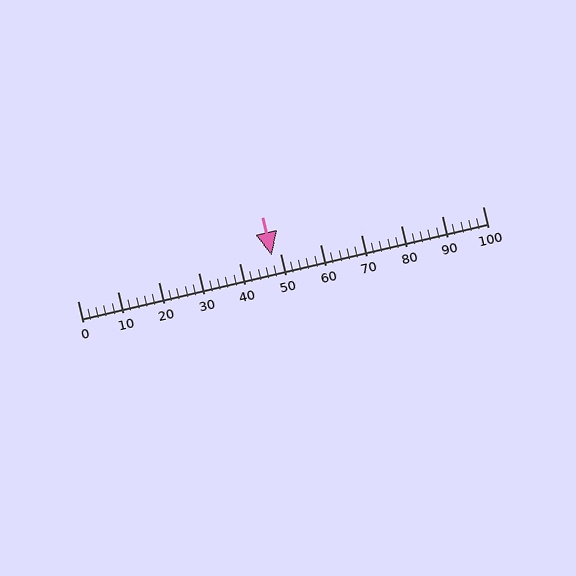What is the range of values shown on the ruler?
The ruler shows values from 0 to 100.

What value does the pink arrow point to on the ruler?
The pink arrow points to approximately 48.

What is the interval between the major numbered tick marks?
The major tick marks are spaced 10 units apart.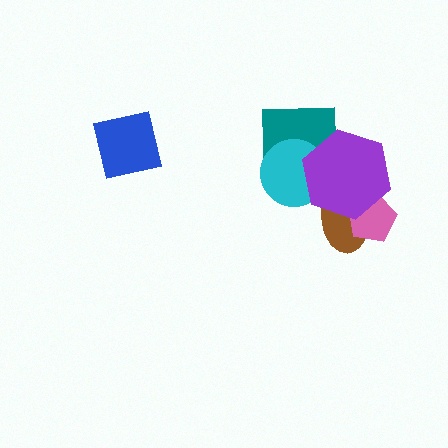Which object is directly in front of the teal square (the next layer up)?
The cyan circle is directly in front of the teal square.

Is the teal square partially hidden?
Yes, it is partially covered by another shape.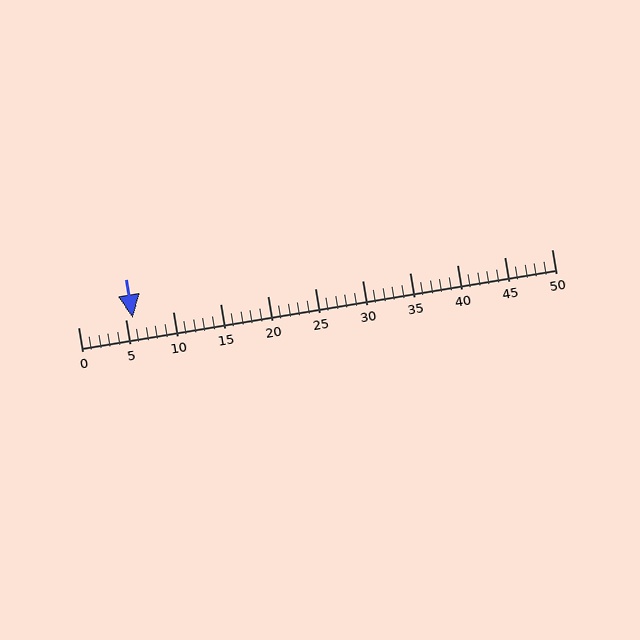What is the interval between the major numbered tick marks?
The major tick marks are spaced 5 units apart.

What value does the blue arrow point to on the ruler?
The blue arrow points to approximately 6.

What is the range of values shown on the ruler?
The ruler shows values from 0 to 50.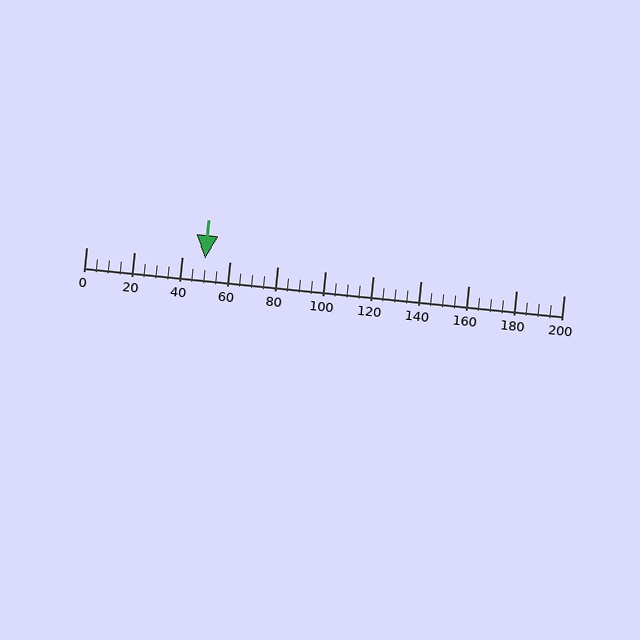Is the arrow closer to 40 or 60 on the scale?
The arrow is closer to 40.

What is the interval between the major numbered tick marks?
The major tick marks are spaced 20 units apart.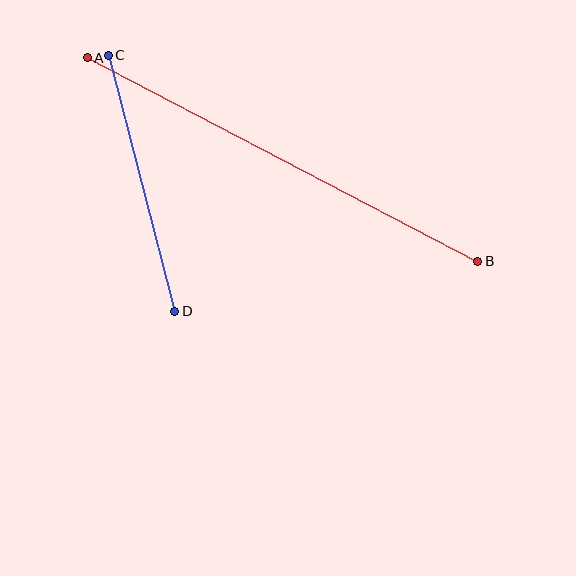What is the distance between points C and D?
The distance is approximately 265 pixels.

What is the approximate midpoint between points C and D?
The midpoint is at approximately (141, 183) pixels.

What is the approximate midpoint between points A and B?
The midpoint is at approximately (282, 160) pixels.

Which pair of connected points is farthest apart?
Points A and B are farthest apart.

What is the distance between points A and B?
The distance is approximately 440 pixels.